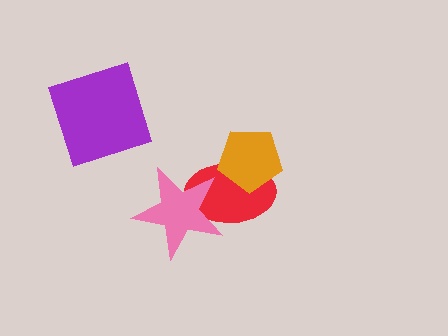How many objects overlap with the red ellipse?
2 objects overlap with the red ellipse.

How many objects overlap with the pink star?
1 object overlaps with the pink star.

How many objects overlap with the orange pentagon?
1 object overlaps with the orange pentagon.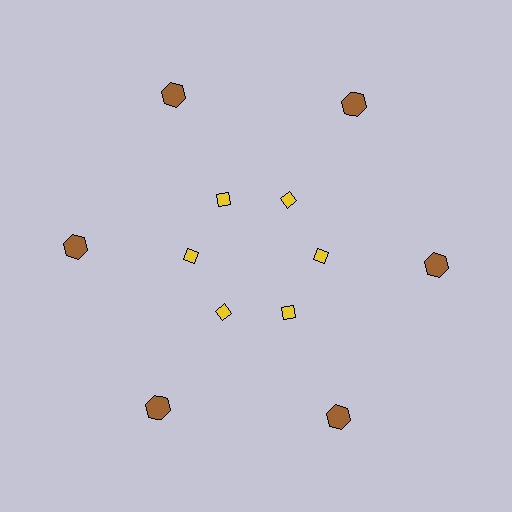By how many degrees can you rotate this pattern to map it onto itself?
The pattern maps onto itself every 60 degrees of rotation.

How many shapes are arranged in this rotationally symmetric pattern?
There are 12 shapes, arranged in 6 groups of 2.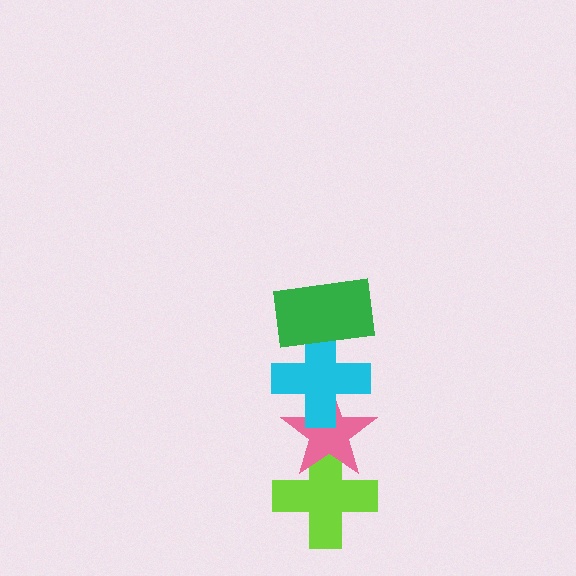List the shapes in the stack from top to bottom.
From top to bottom: the green rectangle, the cyan cross, the pink star, the lime cross.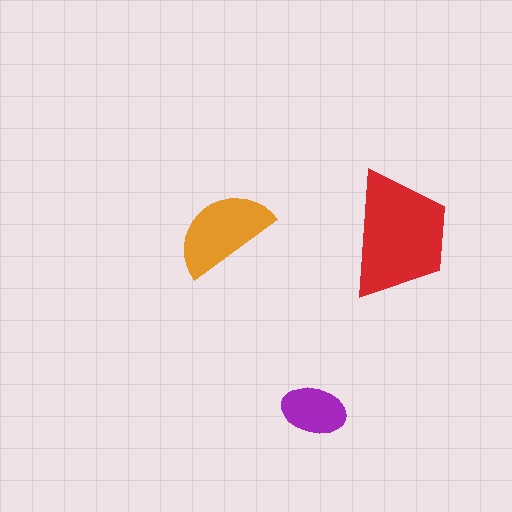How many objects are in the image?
There are 3 objects in the image.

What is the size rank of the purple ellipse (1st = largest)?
3rd.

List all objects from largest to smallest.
The red trapezoid, the orange semicircle, the purple ellipse.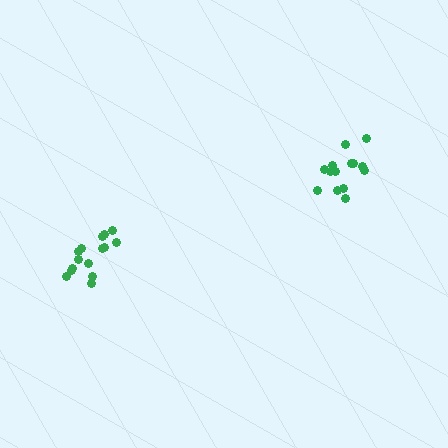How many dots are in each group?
Group 1: 15 dots, Group 2: 14 dots (29 total).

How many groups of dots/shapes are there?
There are 2 groups.